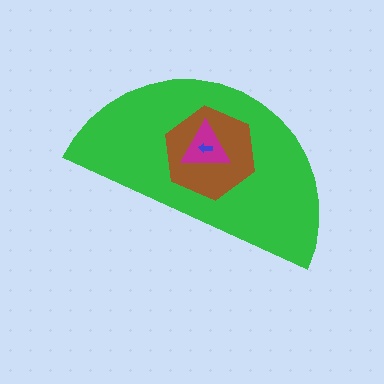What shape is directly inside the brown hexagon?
The magenta triangle.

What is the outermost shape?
The green semicircle.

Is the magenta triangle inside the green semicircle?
Yes.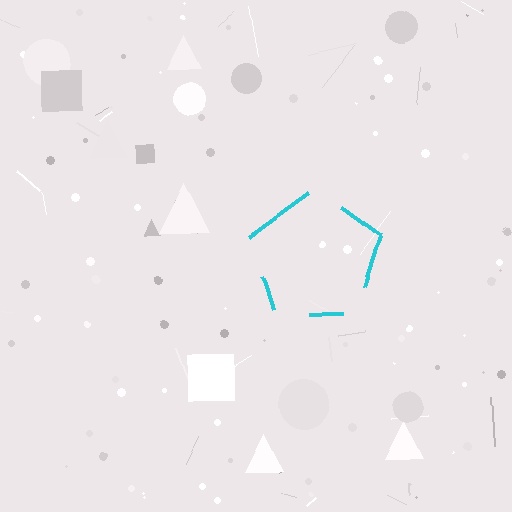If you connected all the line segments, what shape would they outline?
They would outline a pentagon.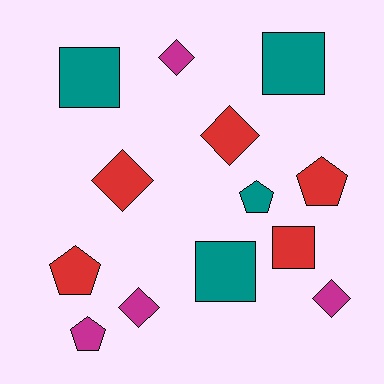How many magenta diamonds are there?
There are 3 magenta diamonds.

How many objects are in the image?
There are 13 objects.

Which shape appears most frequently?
Diamond, with 5 objects.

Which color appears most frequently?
Red, with 5 objects.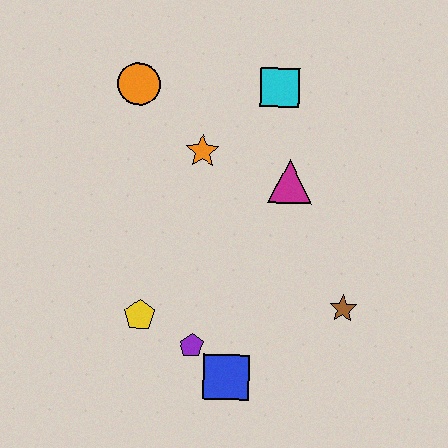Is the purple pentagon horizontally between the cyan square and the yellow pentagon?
Yes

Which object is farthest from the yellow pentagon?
The cyan square is farthest from the yellow pentagon.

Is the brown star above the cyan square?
No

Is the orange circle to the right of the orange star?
No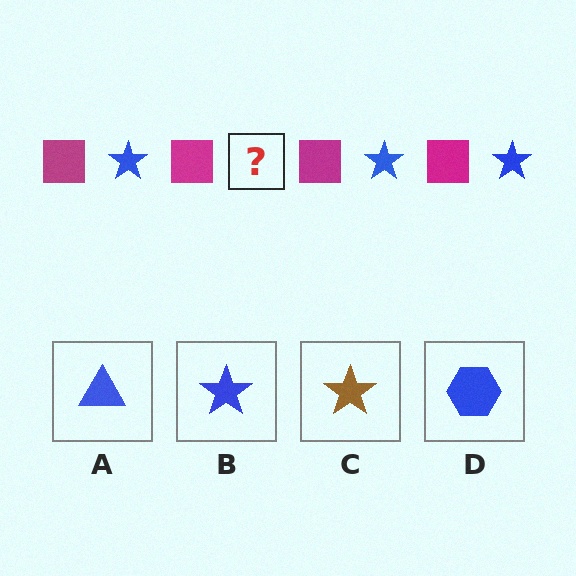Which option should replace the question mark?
Option B.